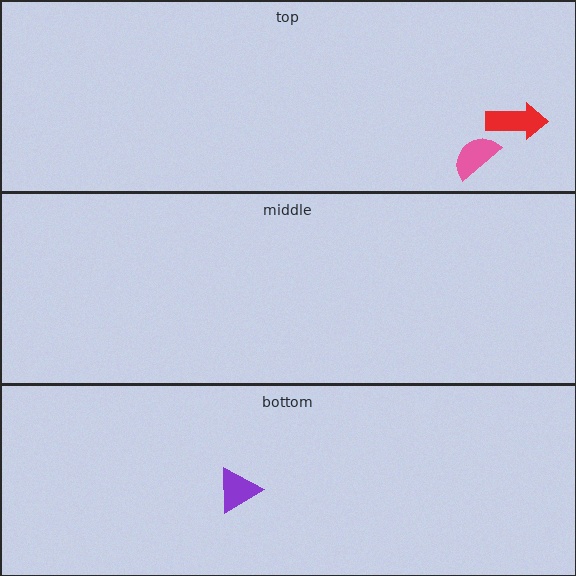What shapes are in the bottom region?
The purple triangle.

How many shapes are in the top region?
2.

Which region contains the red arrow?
The top region.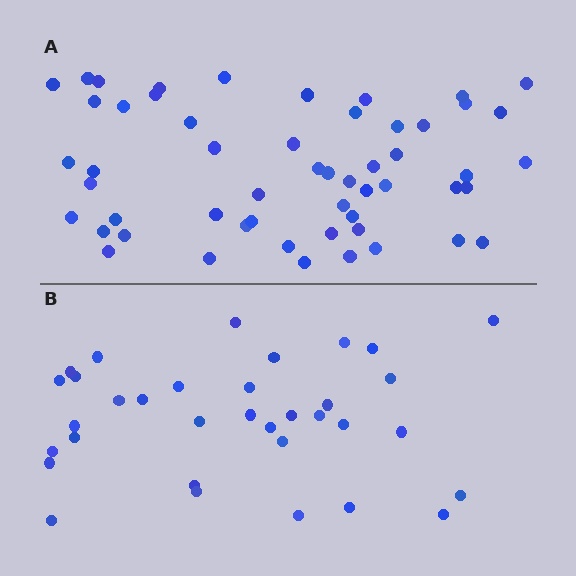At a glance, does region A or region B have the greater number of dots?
Region A (the top region) has more dots.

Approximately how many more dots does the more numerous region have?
Region A has approximately 20 more dots than region B.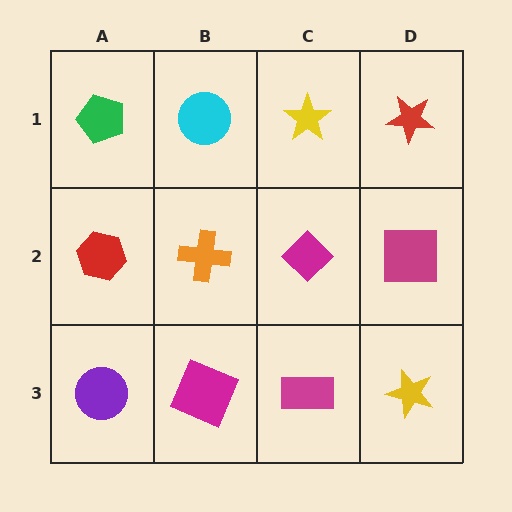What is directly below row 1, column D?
A magenta square.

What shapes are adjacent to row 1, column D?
A magenta square (row 2, column D), a yellow star (row 1, column C).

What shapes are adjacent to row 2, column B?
A cyan circle (row 1, column B), a magenta square (row 3, column B), a red hexagon (row 2, column A), a magenta diamond (row 2, column C).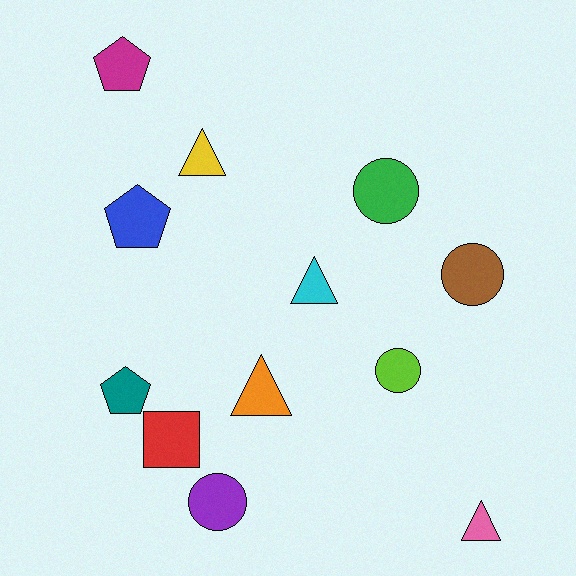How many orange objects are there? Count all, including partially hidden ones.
There is 1 orange object.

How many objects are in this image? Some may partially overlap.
There are 12 objects.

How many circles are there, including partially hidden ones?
There are 4 circles.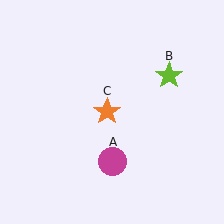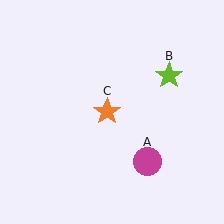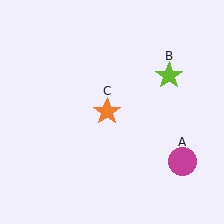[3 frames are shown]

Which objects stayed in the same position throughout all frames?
Lime star (object B) and orange star (object C) remained stationary.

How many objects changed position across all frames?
1 object changed position: magenta circle (object A).